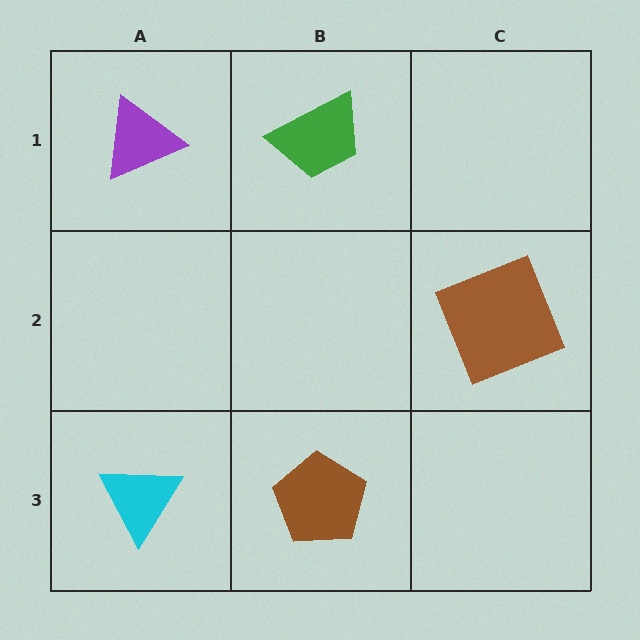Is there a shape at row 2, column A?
No, that cell is empty.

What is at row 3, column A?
A cyan triangle.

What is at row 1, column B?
A green trapezoid.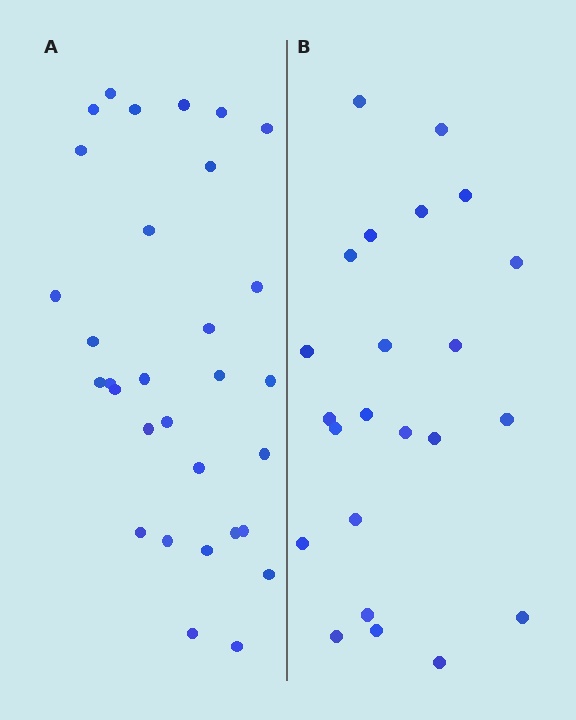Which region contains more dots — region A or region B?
Region A (the left region) has more dots.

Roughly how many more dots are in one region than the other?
Region A has roughly 8 or so more dots than region B.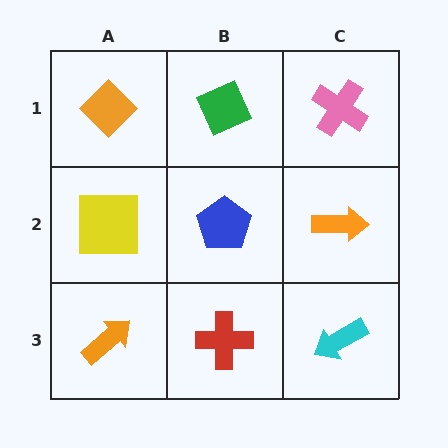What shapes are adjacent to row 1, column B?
A blue pentagon (row 2, column B), an orange diamond (row 1, column A), a pink cross (row 1, column C).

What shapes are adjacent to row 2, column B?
A green diamond (row 1, column B), a red cross (row 3, column B), a yellow square (row 2, column A), an orange arrow (row 2, column C).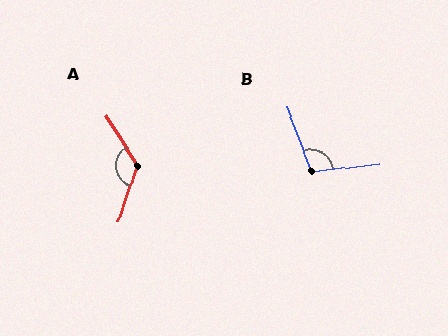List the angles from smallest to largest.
B (105°), A (129°).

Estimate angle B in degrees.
Approximately 105 degrees.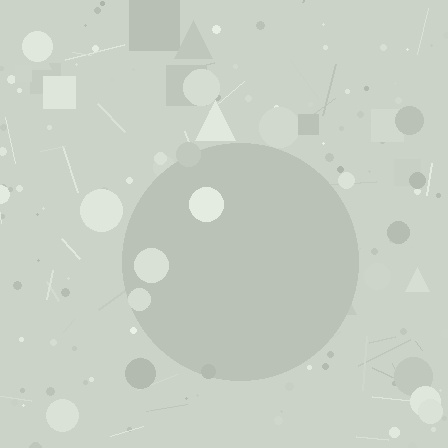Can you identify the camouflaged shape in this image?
The camouflaged shape is a circle.